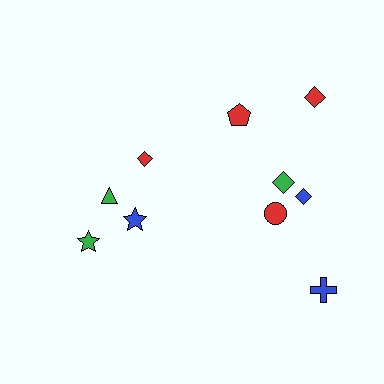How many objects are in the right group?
There are 6 objects.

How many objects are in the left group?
There are 4 objects.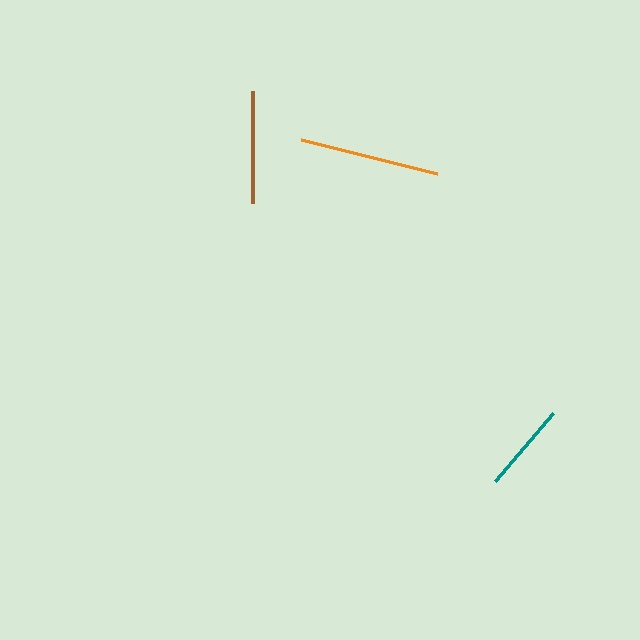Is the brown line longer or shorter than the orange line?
The orange line is longer than the brown line.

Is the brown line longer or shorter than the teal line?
The brown line is longer than the teal line.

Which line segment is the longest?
The orange line is the longest at approximately 139 pixels.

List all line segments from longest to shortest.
From longest to shortest: orange, brown, teal.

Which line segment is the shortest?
The teal line is the shortest at approximately 89 pixels.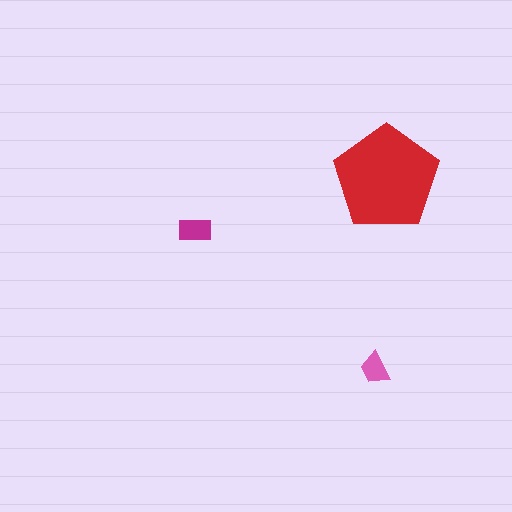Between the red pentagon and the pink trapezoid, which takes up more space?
The red pentagon.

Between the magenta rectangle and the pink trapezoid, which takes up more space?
The magenta rectangle.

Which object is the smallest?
The pink trapezoid.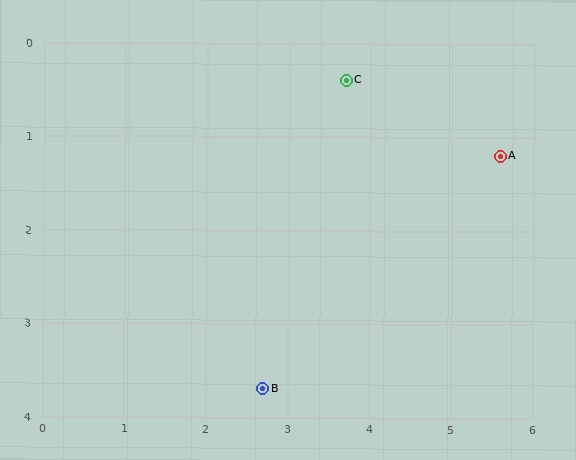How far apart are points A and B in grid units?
Points A and B are about 3.8 grid units apart.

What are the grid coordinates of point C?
Point C is at approximately (3.7, 0.4).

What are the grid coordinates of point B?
Point B is at approximately (2.7, 3.7).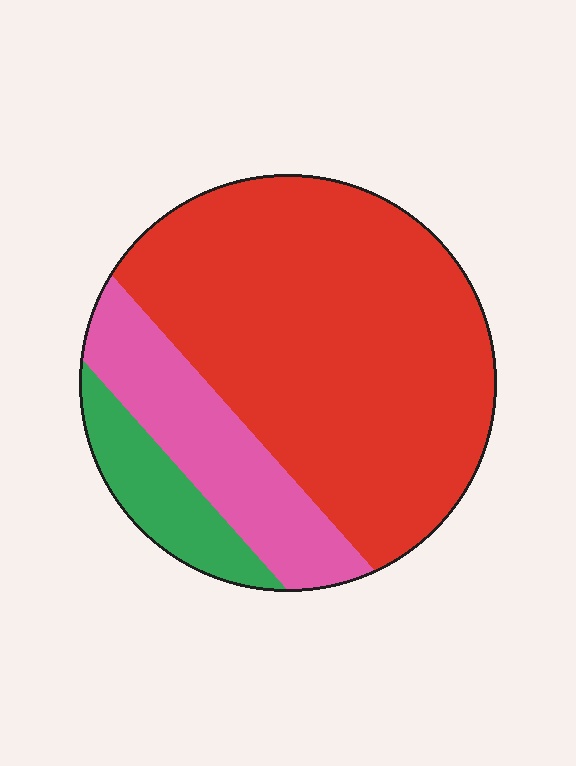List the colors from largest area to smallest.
From largest to smallest: red, pink, green.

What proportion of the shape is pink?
Pink takes up about one fifth (1/5) of the shape.